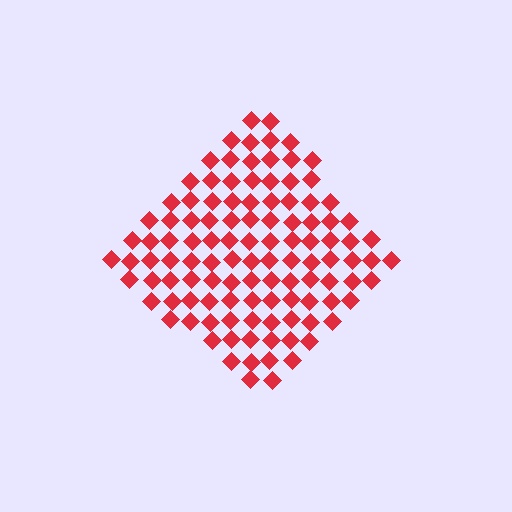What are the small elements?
The small elements are diamonds.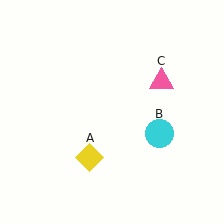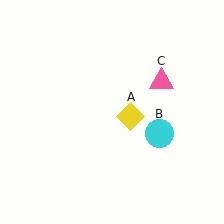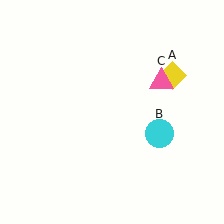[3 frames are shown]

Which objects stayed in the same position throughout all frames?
Cyan circle (object B) and pink triangle (object C) remained stationary.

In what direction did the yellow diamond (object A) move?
The yellow diamond (object A) moved up and to the right.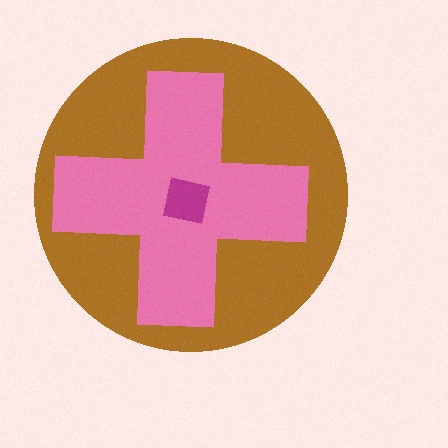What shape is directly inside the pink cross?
The magenta square.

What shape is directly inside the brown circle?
The pink cross.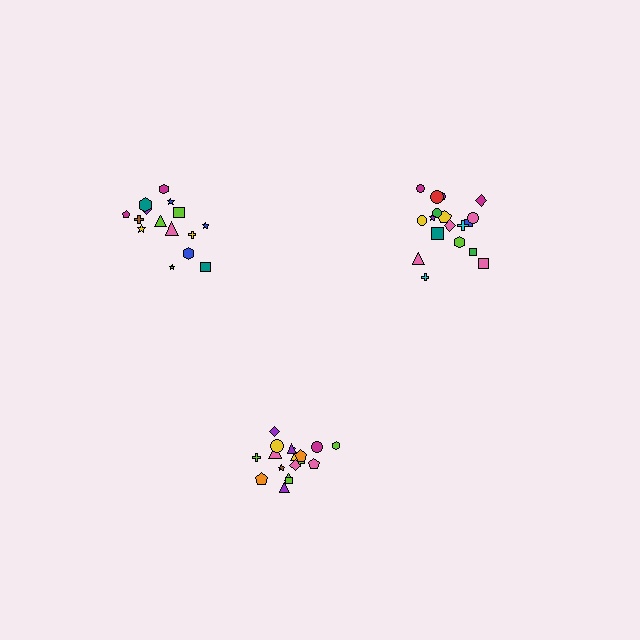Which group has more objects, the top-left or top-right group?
The top-right group.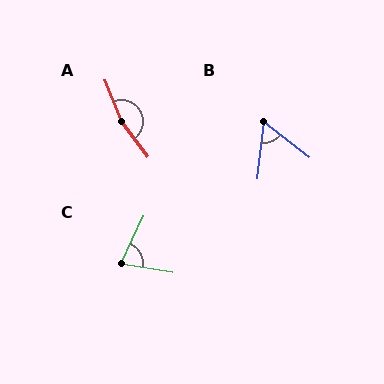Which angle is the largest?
A, at approximately 164 degrees.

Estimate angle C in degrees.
Approximately 75 degrees.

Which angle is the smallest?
B, at approximately 59 degrees.